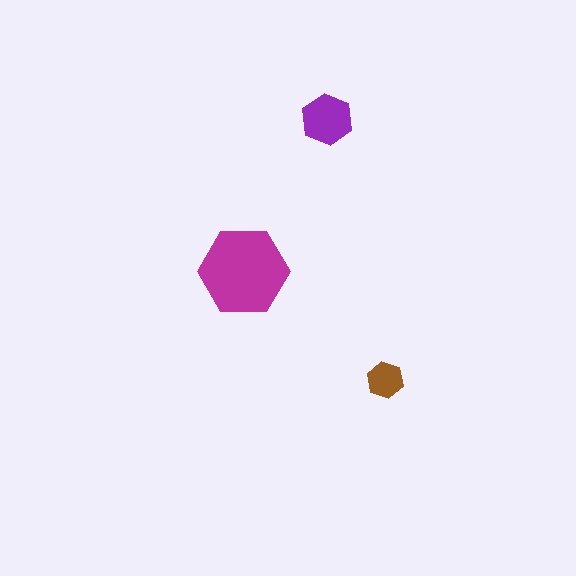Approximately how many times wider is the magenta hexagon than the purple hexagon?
About 2 times wider.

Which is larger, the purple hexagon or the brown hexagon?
The purple one.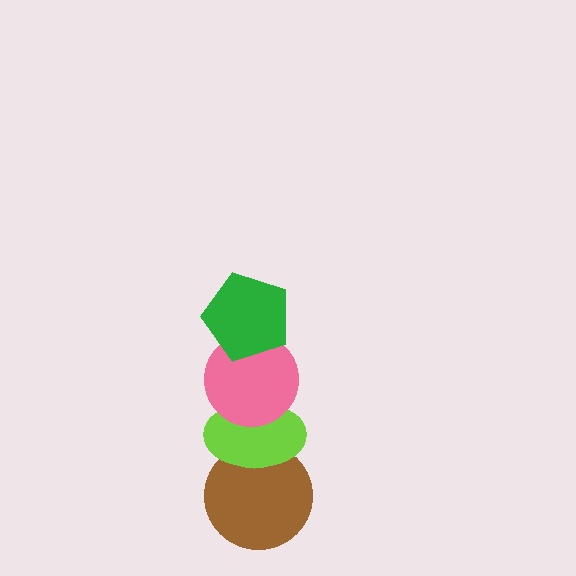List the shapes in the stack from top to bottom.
From top to bottom: the green pentagon, the pink circle, the lime ellipse, the brown circle.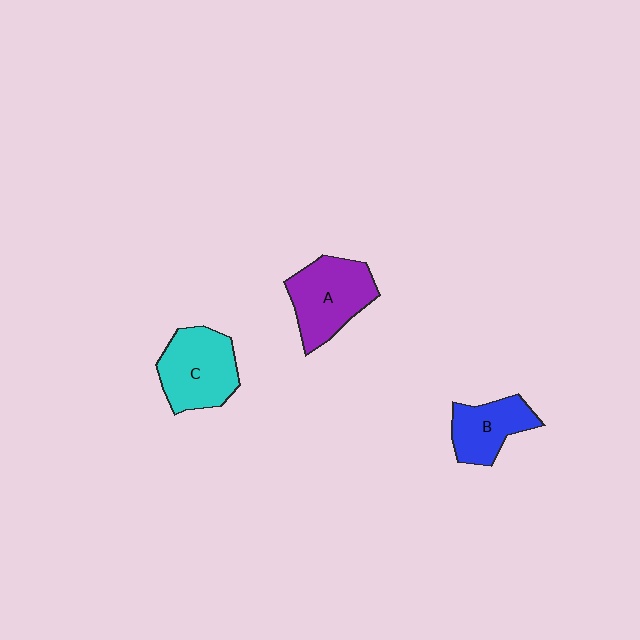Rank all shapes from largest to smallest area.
From largest to smallest: A (purple), C (cyan), B (blue).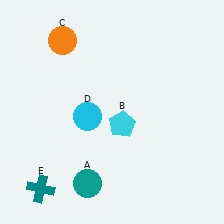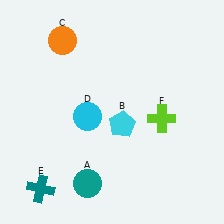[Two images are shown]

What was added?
A lime cross (F) was added in Image 2.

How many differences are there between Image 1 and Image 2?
There is 1 difference between the two images.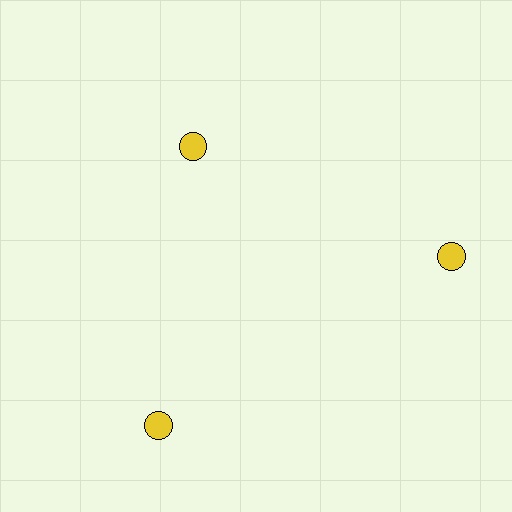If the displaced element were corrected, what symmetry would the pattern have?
It would have 3-fold rotational symmetry — the pattern would map onto itself every 120 degrees.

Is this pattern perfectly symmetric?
No. The 3 yellow circles are arranged in a ring, but one element near the 11 o'clock position is pulled inward toward the center, breaking the 3-fold rotational symmetry.